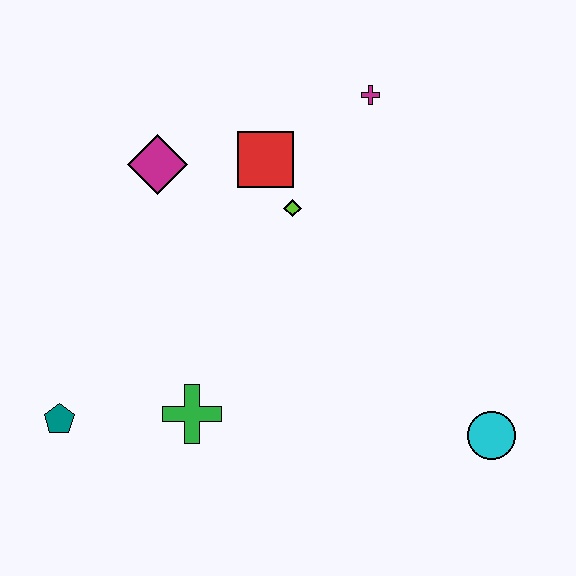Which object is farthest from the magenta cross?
The teal pentagon is farthest from the magenta cross.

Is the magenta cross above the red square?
Yes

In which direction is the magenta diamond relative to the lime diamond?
The magenta diamond is to the left of the lime diamond.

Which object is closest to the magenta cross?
The red square is closest to the magenta cross.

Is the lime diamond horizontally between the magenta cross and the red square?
Yes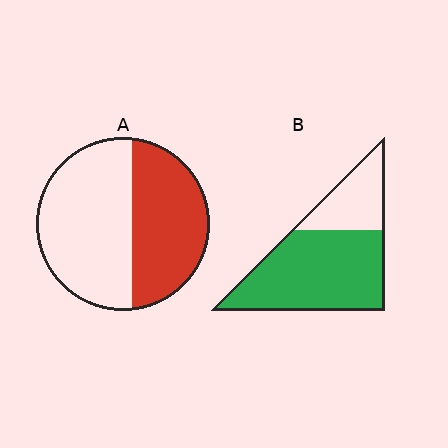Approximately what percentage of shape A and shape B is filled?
A is approximately 45% and B is approximately 70%.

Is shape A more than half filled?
No.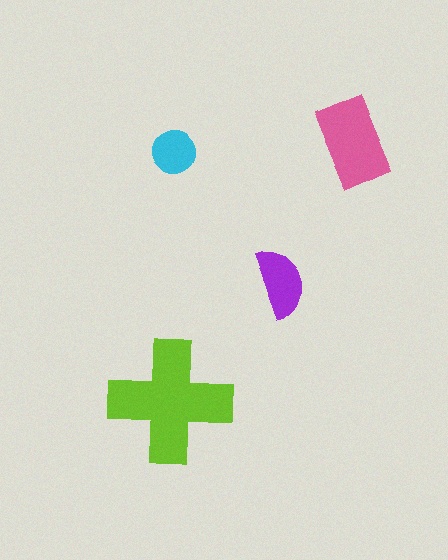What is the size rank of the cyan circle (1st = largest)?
4th.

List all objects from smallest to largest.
The cyan circle, the purple semicircle, the pink rectangle, the lime cross.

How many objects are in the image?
There are 4 objects in the image.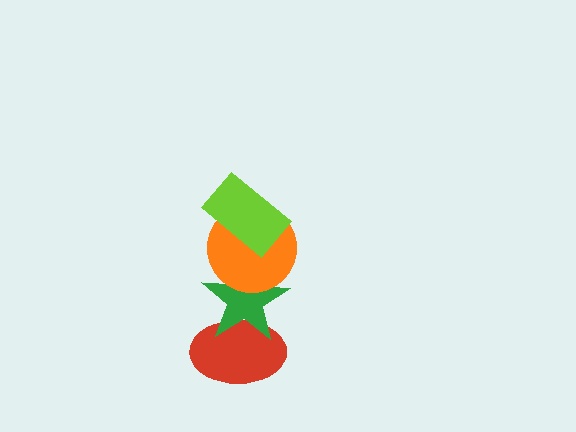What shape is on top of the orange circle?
The lime rectangle is on top of the orange circle.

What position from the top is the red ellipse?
The red ellipse is 4th from the top.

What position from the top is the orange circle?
The orange circle is 2nd from the top.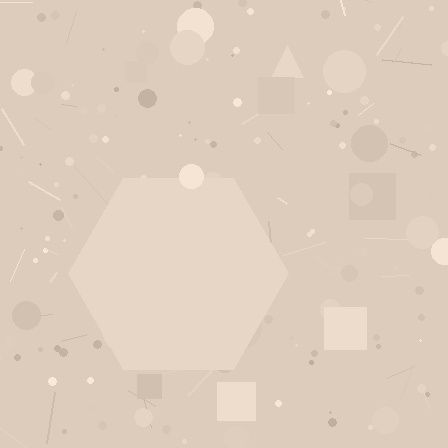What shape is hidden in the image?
A hexagon is hidden in the image.